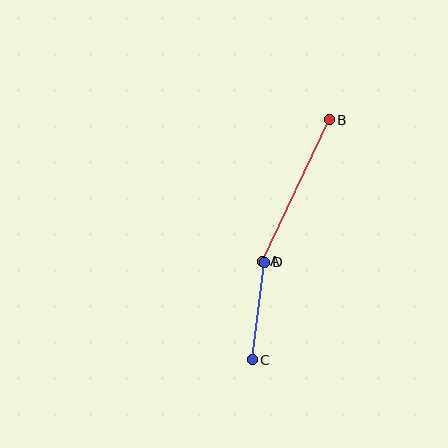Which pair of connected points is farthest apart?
Points A and B are farthest apart.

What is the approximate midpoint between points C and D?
The midpoint is at approximately (258, 311) pixels.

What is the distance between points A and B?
The distance is approximately 156 pixels.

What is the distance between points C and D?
The distance is approximately 98 pixels.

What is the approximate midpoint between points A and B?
The midpoint is at approximately (296, 190) pixels.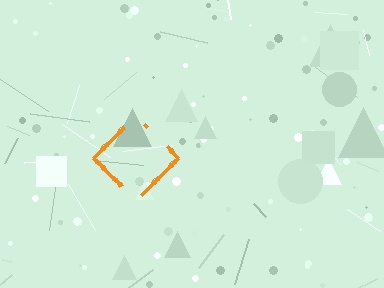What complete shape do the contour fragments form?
The contour fragments form a diamond.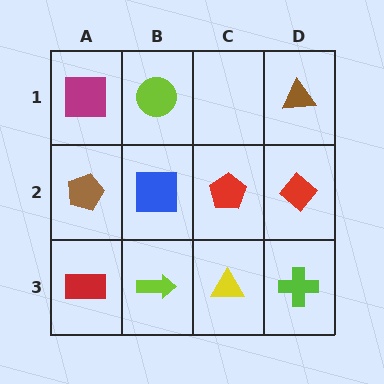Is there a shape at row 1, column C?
No, that cell is empty.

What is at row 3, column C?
A yellow triangle.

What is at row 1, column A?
A magenta square.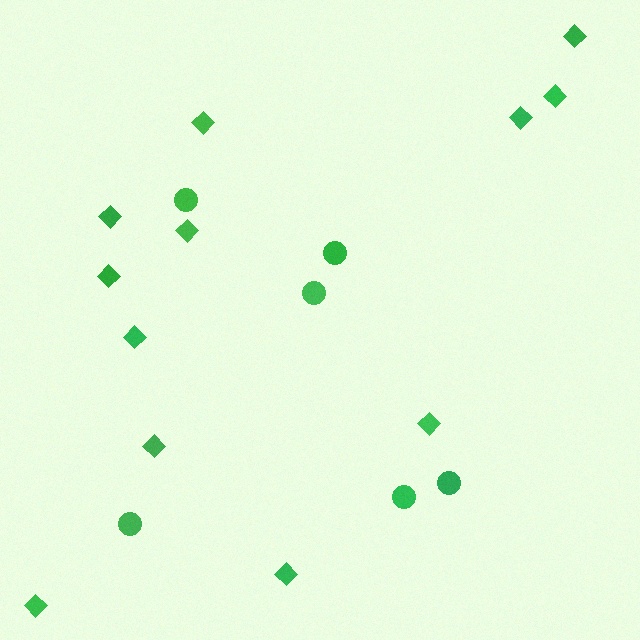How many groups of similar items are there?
There are 2 groups: one group of circles (6) and one group of diamonds (12).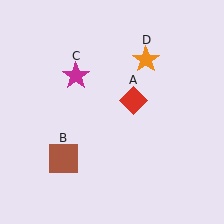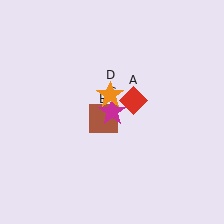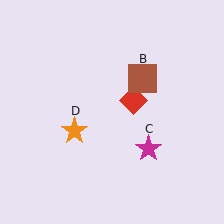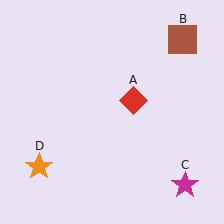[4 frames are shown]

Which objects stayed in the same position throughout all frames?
Red diamond (object A) remained stationary.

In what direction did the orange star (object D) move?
The orange star (object D) moved down and to the left.